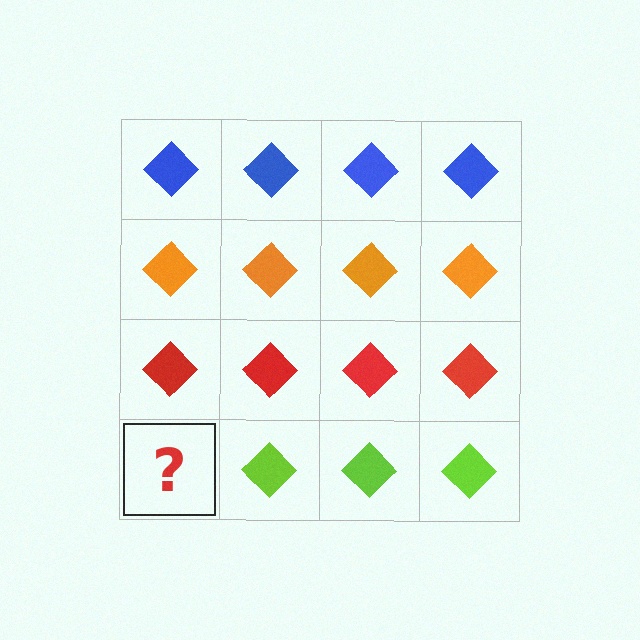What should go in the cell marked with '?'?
The missing cell should contain a lime diamond.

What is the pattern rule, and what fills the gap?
The rule is that each row has a consistent color. The gap should be filled with a lime diamond.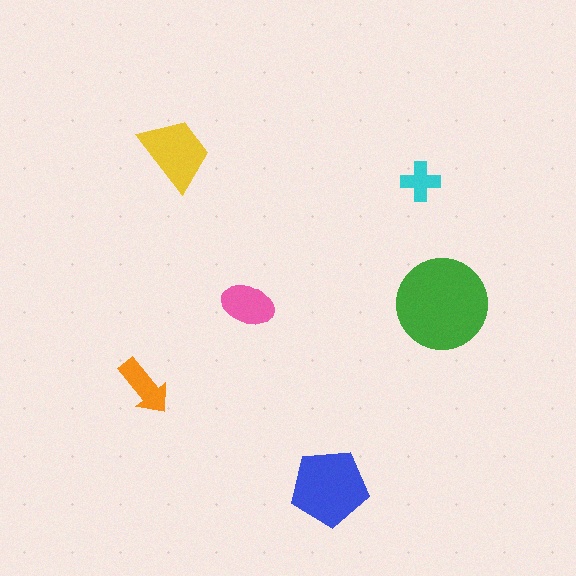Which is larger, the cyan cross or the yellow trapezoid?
The yellow trapezoid.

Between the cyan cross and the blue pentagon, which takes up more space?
The blue pentagon.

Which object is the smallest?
The cyan cross.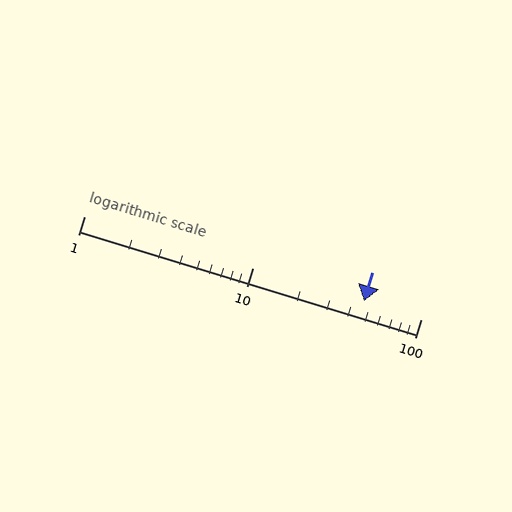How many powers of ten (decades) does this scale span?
The scale spans 2 decades, from 1 to 100.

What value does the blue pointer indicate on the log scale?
The pointer indicates approximately 46.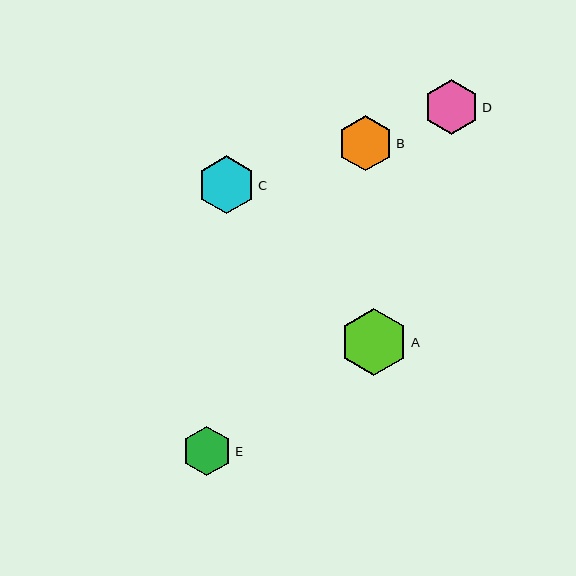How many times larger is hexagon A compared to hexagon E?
Hexagon A is approximately 1.4 times the size of hexagon E.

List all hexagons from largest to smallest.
From largest to smallest: A, C, B, D, E.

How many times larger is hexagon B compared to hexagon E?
Hexagon B is approximately 1.1 times the size of hexagon E.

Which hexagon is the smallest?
Hexagon E is the smallest with a size of approximately 49 pixels.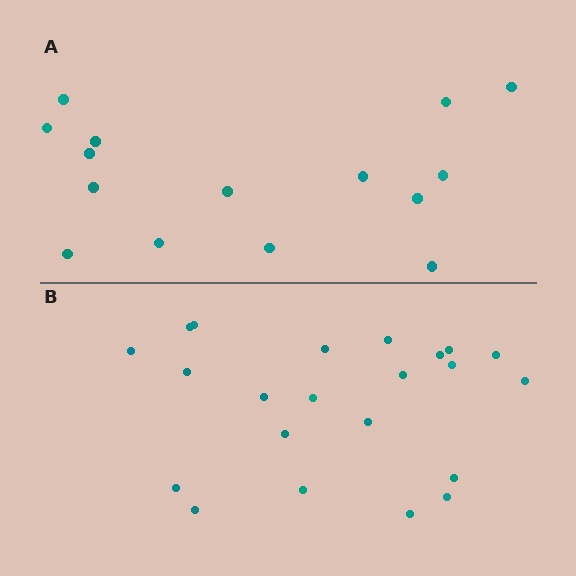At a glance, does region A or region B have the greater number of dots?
Region B (the bottom region) has more dots.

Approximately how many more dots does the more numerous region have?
Region B has roughly 8 or so more dots than region A.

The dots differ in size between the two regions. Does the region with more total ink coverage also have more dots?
No. Region A has more total ink coverage because its dots are larger, but region B actually contains more individual dots. Total area can be misleading — the number of items is what matters here.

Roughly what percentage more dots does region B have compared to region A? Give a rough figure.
About 45% more.